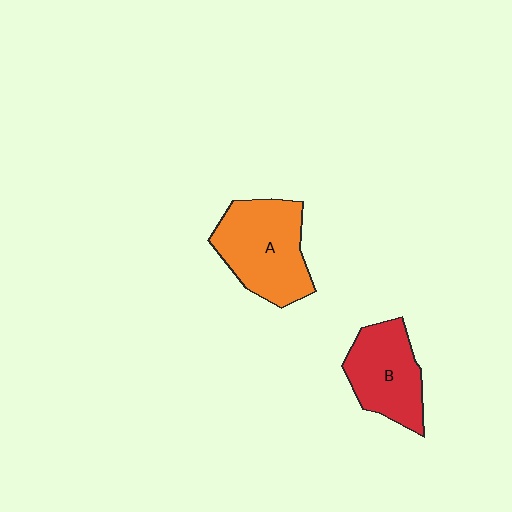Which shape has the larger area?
Shape A (orange).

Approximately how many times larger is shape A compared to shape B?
Approximately 1.2 times.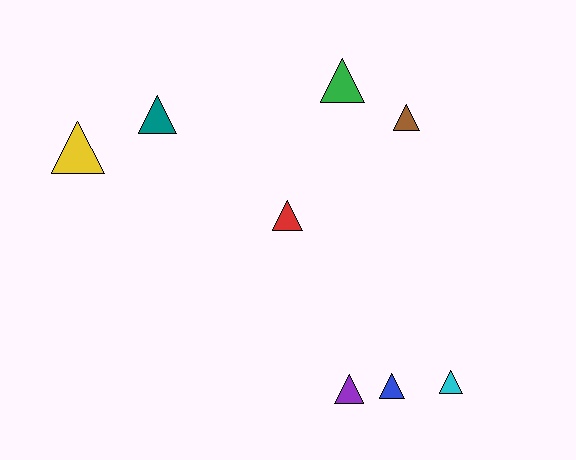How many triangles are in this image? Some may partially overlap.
There are 8 triangles.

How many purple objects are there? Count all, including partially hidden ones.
There is 1 purple object.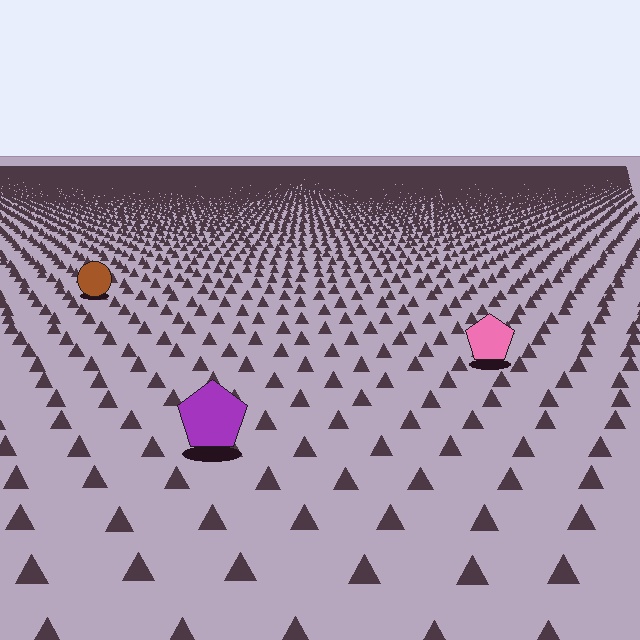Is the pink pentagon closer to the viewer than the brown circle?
Yes. The pink pentagon is closer — you can tell from the texture gradient: the ground texture is coarser near it.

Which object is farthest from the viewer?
The brown circle is farthest from the viewer. It appears smaller and the ground texture around it is denser.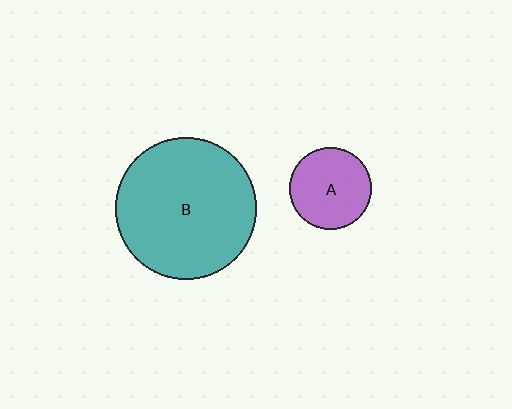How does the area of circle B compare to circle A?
Approximately 2.9 times.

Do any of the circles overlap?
No, none of the circles overlap.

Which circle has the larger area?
Circle B (teal).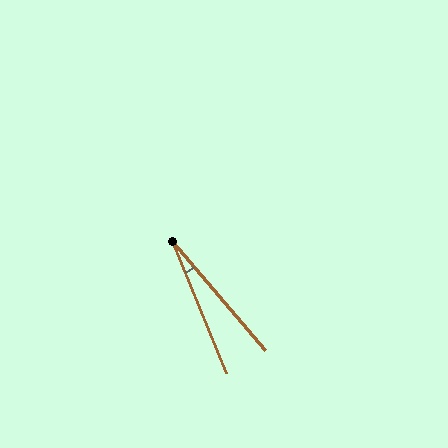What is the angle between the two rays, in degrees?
Approximately 18 degrees.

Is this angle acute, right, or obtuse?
It is acute.